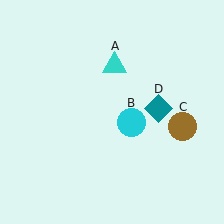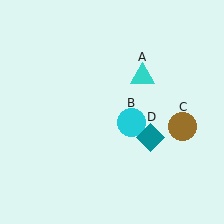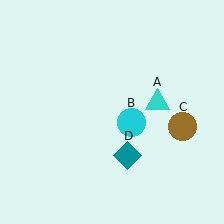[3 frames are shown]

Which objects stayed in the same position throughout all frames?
Cyan circle (object B) and brown circle (object C) remained stationary.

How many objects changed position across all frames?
2 objects changed position: cyan triangle (object A), teal diamond (object D).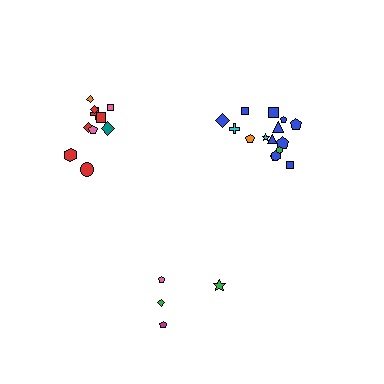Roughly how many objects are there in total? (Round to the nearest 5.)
Roughly 30 objects in total.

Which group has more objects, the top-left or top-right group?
The top-right group.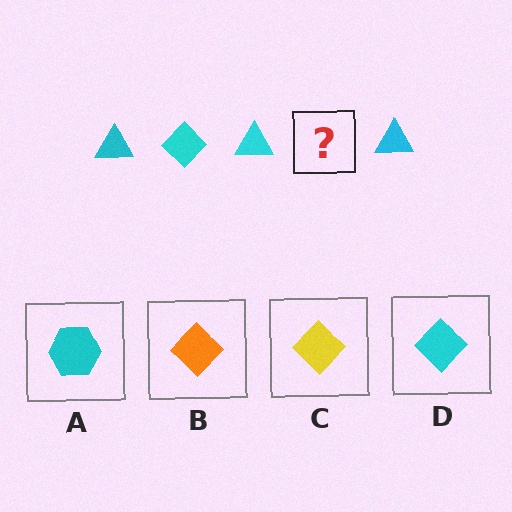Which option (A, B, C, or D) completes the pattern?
D.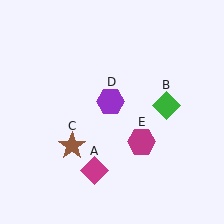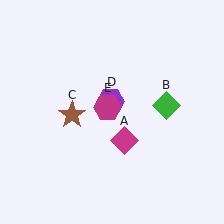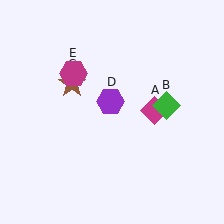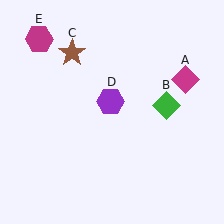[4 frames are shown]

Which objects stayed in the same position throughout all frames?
Green diamond (object B) and purple hexagon (object D) remained stationary.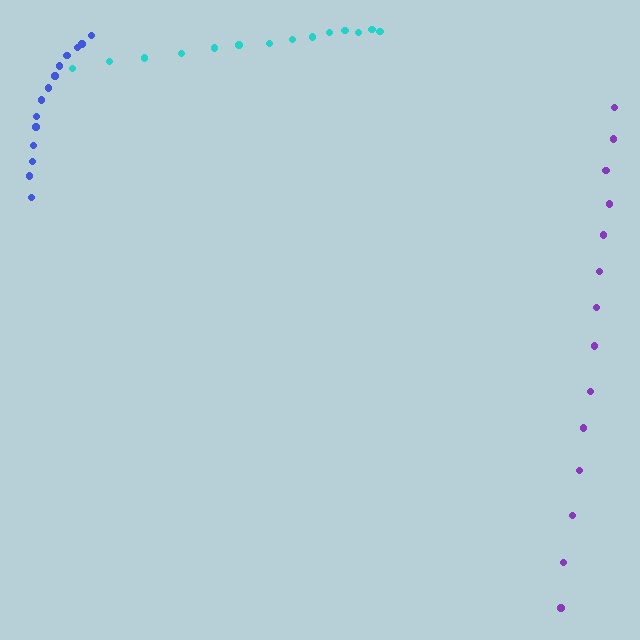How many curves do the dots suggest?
There are 3 distinct paths.